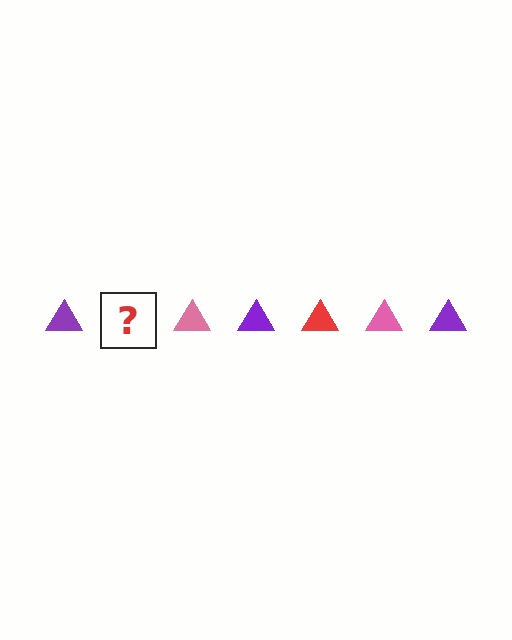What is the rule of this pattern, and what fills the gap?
The rule is that the pattern cycles through purple, red, pink triangles. The gap should be filled with a red triangle.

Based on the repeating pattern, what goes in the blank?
The blank should be a red triangle.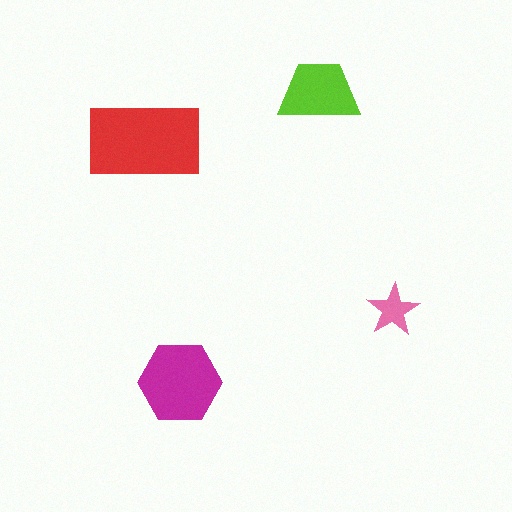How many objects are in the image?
There are 4 objects in the image.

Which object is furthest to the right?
The pink star is rightmost.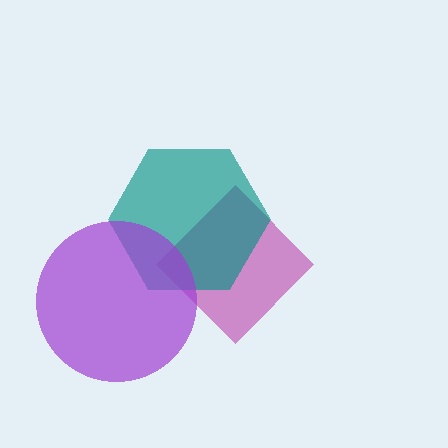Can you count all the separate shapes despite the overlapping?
Yes, there are 3 separate shapes.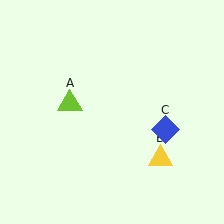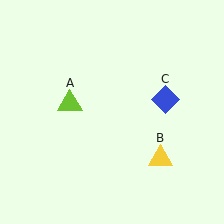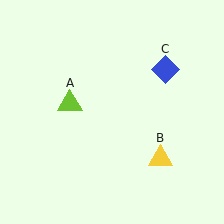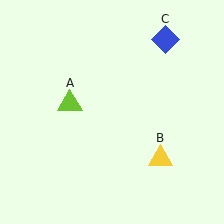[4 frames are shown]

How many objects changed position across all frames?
1 object changed position: blue diamond (object C).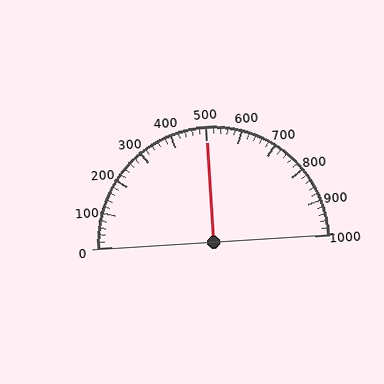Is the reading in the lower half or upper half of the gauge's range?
The reading is in the upper half of the range (0 to 1000).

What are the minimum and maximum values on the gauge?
The gauge ranges from 0 to 1000.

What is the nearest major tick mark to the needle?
The nearest major tick mark is 500.